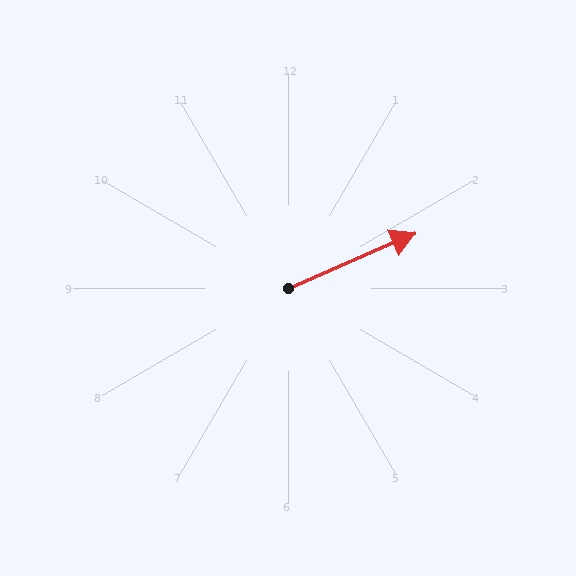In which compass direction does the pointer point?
Northeast.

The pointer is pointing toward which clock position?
Roughly 2 o'clock.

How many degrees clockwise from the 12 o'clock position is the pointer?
Approximately 67 degrees.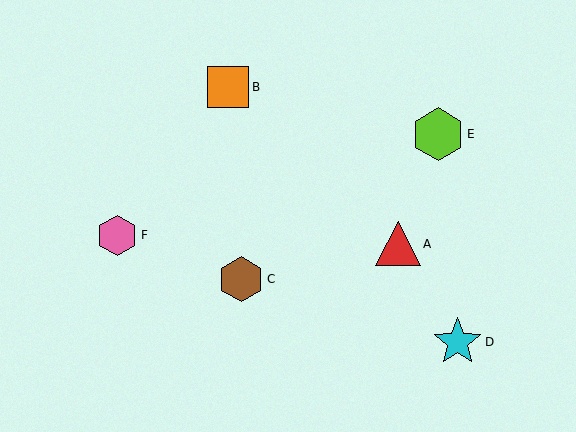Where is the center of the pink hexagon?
The center of the pink hexagon is at (117, 235).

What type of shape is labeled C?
Shape C is a brown hexagon.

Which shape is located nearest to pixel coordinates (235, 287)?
The brown hexagon (labeled C) at (241, 279) is nearest to that location.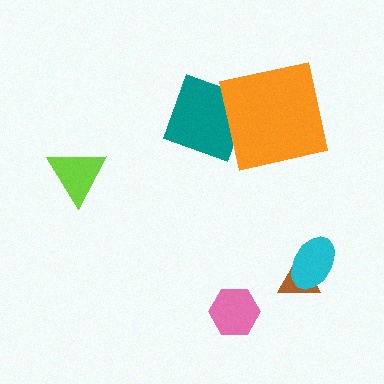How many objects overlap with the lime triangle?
0 objects overlap with the lime triangle.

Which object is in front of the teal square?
The orange square is in front of the teal square.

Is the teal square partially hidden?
Yes, it is partially covered by another shape.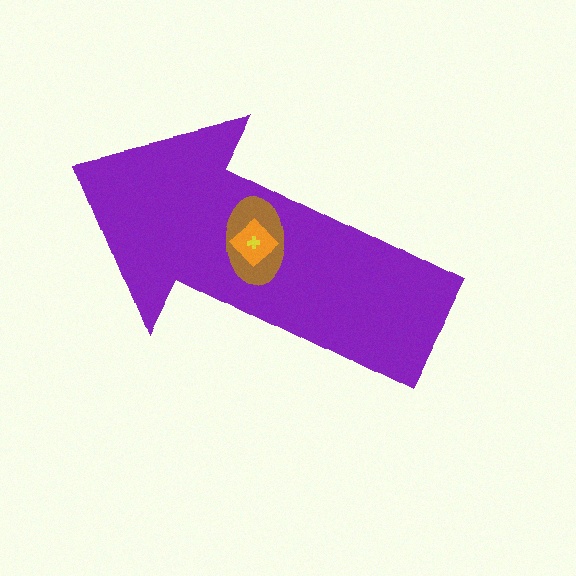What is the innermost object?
The yellow cross.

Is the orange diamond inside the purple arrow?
Yes.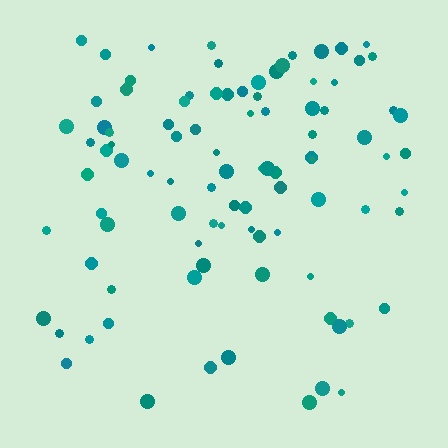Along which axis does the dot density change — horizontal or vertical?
Vertical.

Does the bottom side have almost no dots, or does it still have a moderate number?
Still a moderate number, just noticeably fewer than the top.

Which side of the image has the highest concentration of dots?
The top.